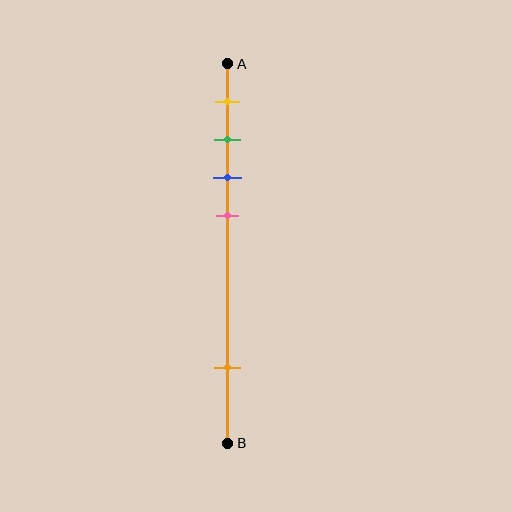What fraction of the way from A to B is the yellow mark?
The yellow mark is approximately 10% (0.1) of the way from A to B.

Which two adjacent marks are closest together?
The green and blue marks are the closest adjacent pair.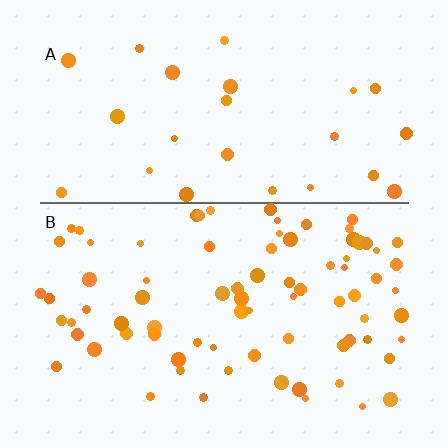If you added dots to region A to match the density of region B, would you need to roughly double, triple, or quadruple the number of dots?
Approximately triple.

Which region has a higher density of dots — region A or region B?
B (the bottom).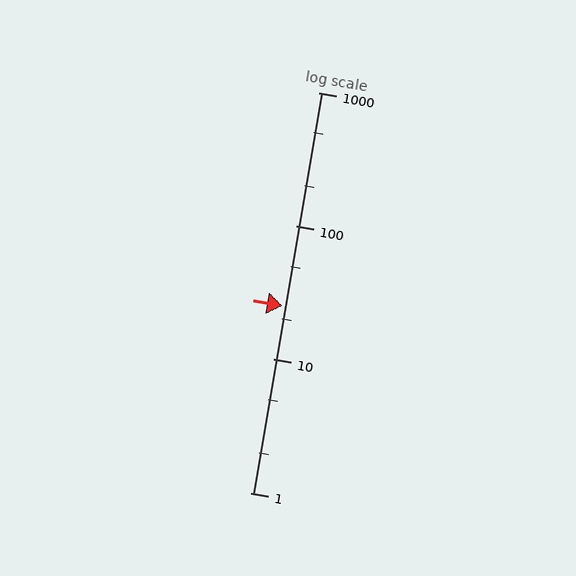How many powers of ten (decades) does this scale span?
The scale spans 3 decades, from 1 to 1000.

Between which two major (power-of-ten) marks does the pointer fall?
The pointer is between 10 and 100.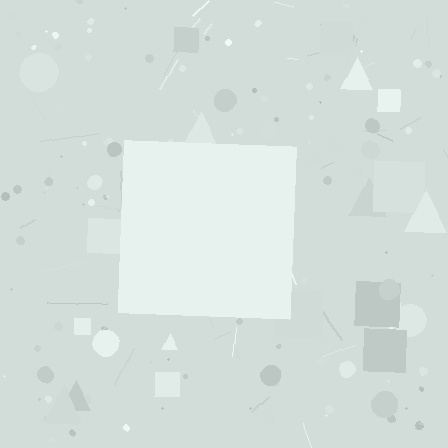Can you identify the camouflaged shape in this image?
The camouflaged shape is a square.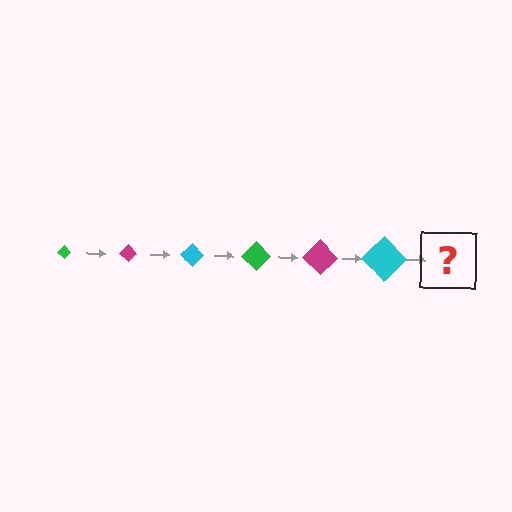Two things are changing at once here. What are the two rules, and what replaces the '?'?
The two rules are that the diamond grows larger each step and the color cycles through green, magenta, and cyan. The '?' should be a green diamond, larger than the previous one.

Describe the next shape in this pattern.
It should be a green diamond, larger than the previous one.